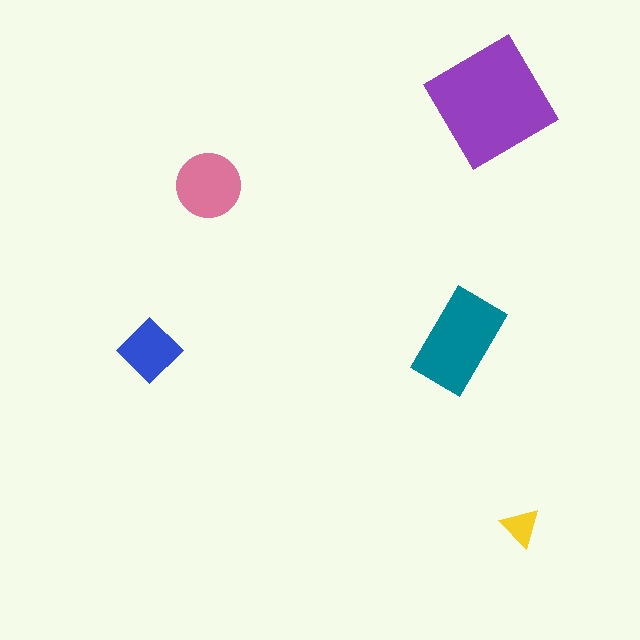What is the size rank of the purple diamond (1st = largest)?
1st.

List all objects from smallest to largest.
The yellow triangle, the blue diamond, the pink circle, the teal rectangle, the purple diamond.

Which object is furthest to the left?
The blue diamond is leftmost.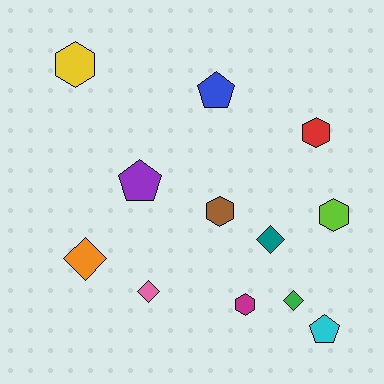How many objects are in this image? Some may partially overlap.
There are 12 objects.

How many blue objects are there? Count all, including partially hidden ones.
There is 1 blue object.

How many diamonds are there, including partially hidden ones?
There are 4 diamonds.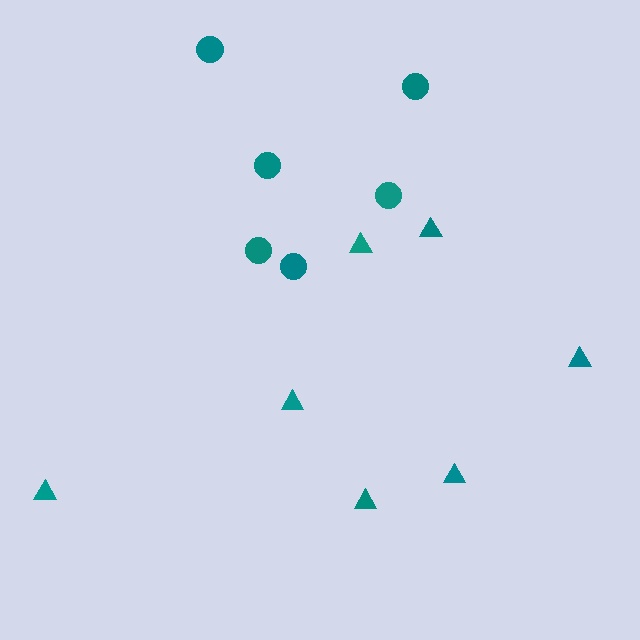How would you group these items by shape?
There are 2 groups: one group of circles (6) and one group of triangles (7).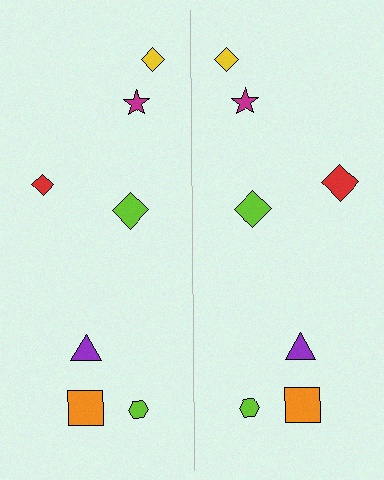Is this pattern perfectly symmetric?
No, the pattern is not perfectly symmetric. The red diamond on the right side has a different size than its mirror counterpart.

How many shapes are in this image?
There are 14 shapes in this image.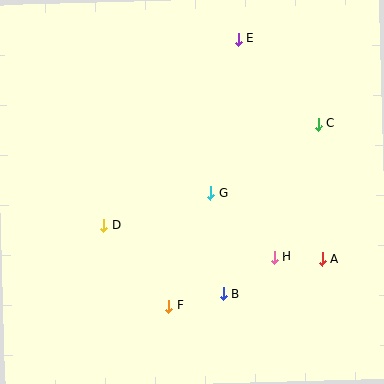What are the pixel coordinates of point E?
Point E is at (238, 39).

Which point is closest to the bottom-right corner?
Point A is closest to the bottom-right corner.